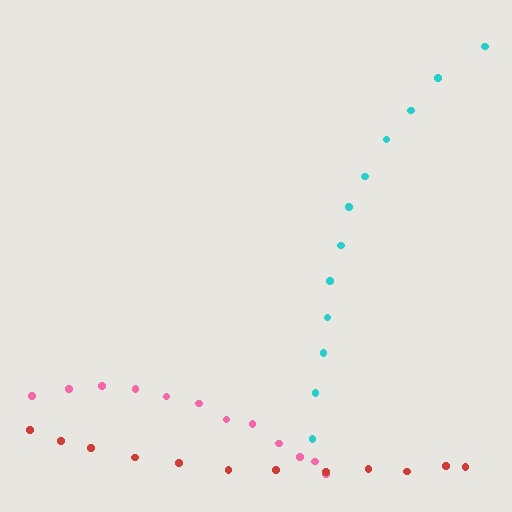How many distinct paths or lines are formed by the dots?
There are 3 distinct paths.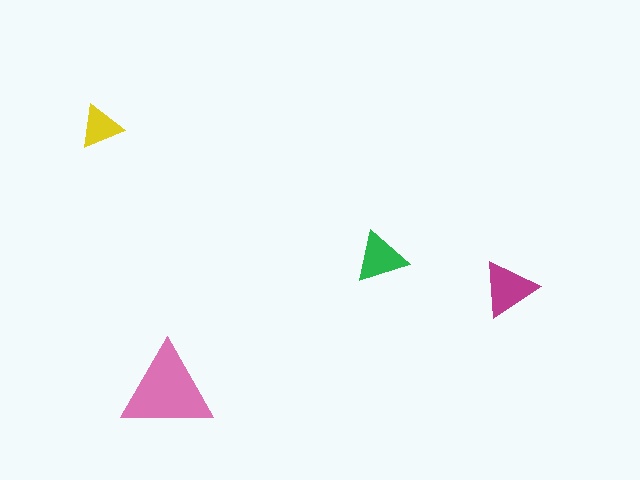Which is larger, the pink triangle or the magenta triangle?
The pink one.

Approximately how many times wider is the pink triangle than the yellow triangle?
About 2 times wider.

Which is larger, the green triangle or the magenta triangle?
The magenta one.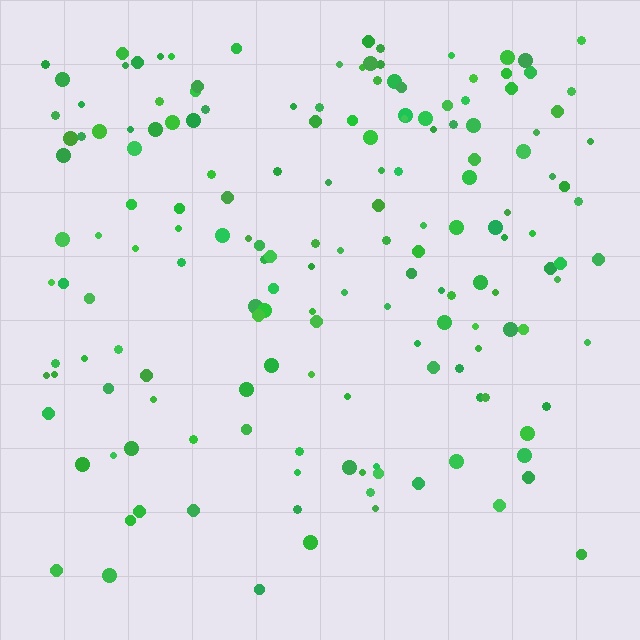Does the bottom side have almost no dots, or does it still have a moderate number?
Still a moderate number, just noticeably fewer than the top.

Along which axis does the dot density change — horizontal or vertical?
Vertical.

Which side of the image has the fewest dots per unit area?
The bottom.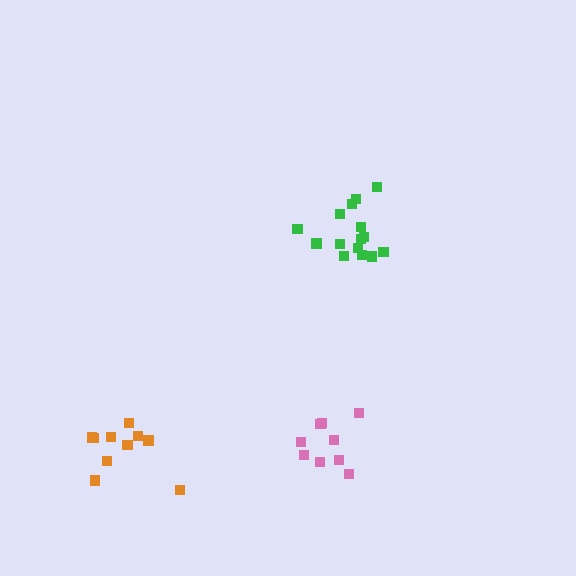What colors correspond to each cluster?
The clusters are colored: orange, pink, green.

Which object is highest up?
The green cluster is topmost.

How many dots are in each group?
Group 1: 10 dots, Group 2: 9 dots, Group 3: 15 dots (34 total).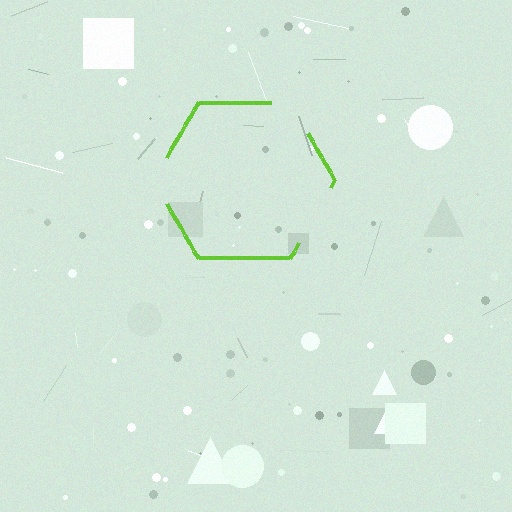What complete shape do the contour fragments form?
The contour fragments form a hexagon.